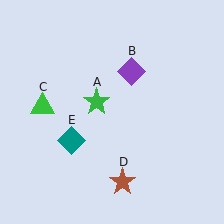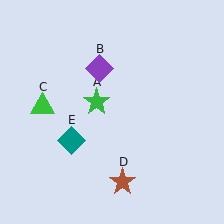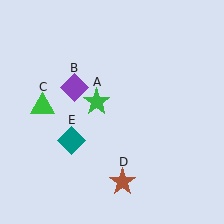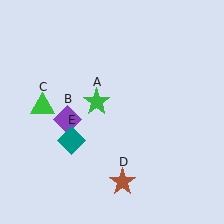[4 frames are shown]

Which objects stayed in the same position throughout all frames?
Green star (object A) and green triangle (object C) and brown star (object D) and teal diamond (object E) remained stationary.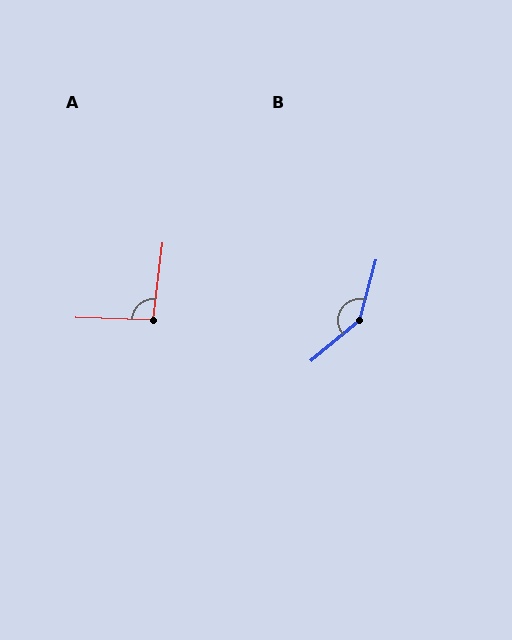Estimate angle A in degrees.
Approximately 95 degrees.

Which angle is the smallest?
A, at approximately 95 degrees.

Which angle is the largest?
B, at approximately 146 degrees.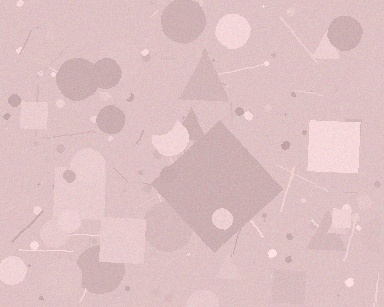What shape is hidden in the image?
A diamond is hidden in the image.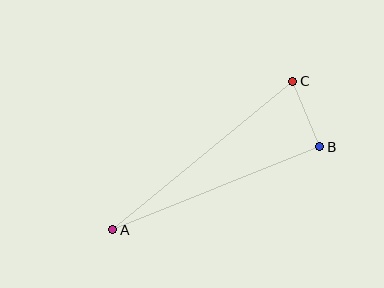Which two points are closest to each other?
Points B and C are closest to each other.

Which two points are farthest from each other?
Points A and C are farthest from each other.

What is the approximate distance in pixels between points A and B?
The distance between A and B is approximately 223 pixels.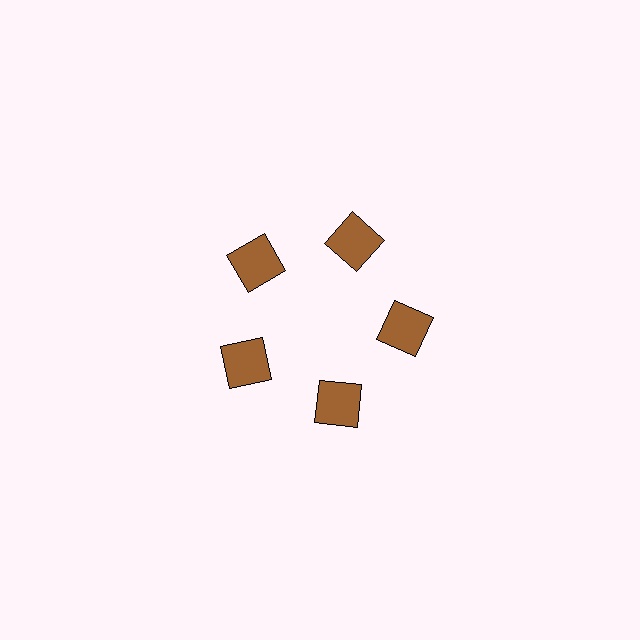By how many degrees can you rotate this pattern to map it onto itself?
The pattern maps onto itself every 72 degrees of rotation.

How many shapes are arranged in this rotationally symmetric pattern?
There are 5 shapes, arranged in 5 groups of 1.